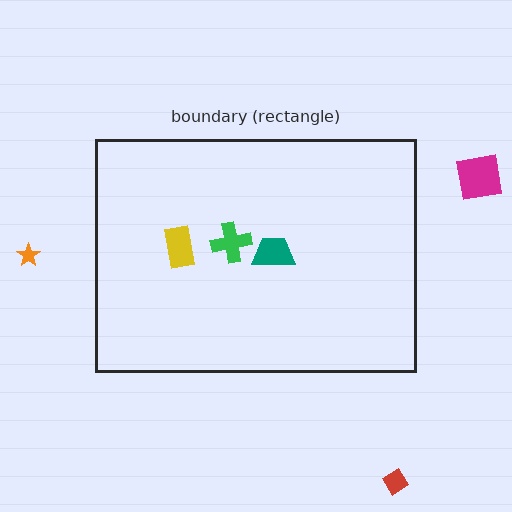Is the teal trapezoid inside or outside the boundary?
Inside.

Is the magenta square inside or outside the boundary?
Outside.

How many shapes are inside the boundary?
3 inside, 3 outside.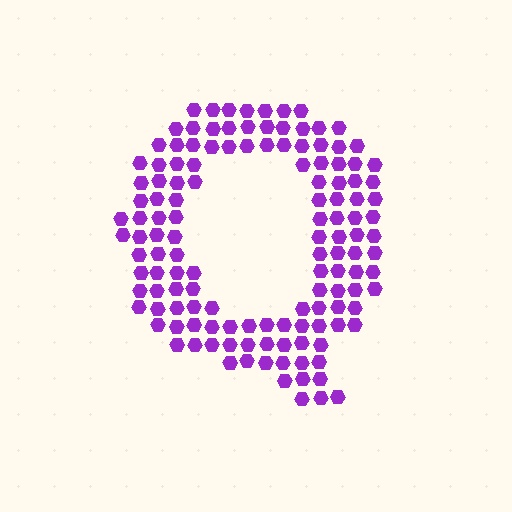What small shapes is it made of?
It is made of small hexagons.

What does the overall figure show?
The overall figure shows the letter Q.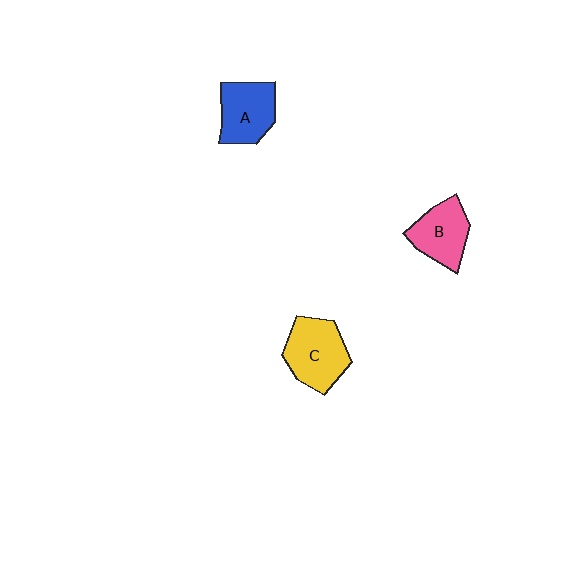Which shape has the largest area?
Shape C (yellow).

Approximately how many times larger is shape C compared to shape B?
Approximately 1.2 times.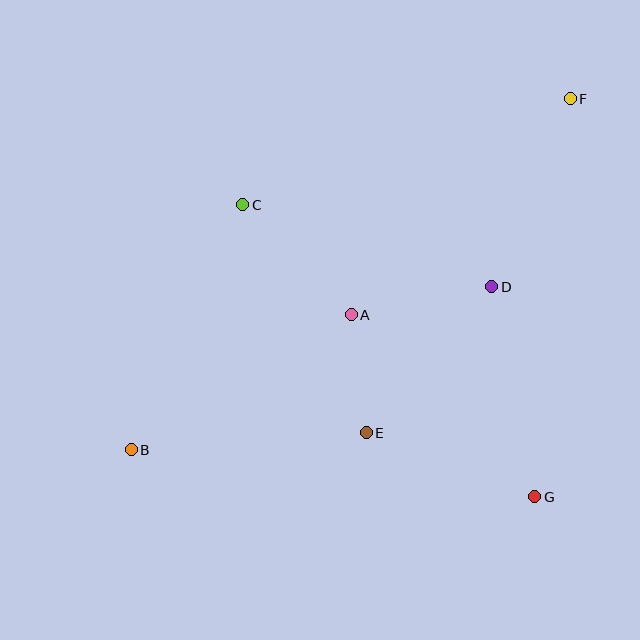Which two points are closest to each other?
Points A and E are closest to each other.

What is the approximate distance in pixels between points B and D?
The distance between B and D is approximately 396 pixels.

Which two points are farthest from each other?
Points B and F are farthest from each other.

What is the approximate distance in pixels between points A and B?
The distance between A and B is approximately 258 pixels.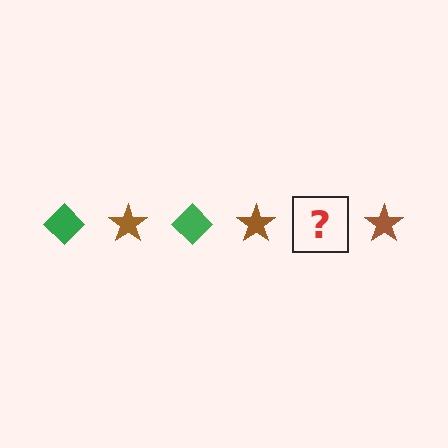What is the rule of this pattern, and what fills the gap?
The rule is that the pattern alternates between green diamond and brown star. The gap should be filled with a green diamond.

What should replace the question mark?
The question mark should be replaced with a green diamond.